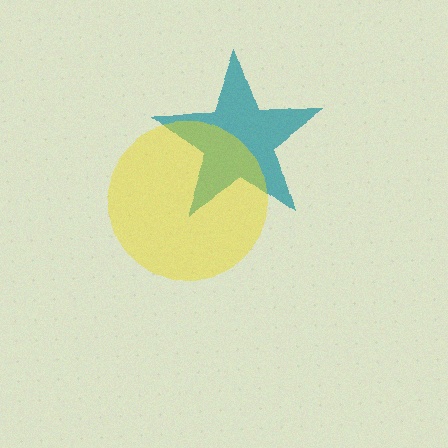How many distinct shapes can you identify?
There are 2 distinct shapes: a teal star, a yellow circle.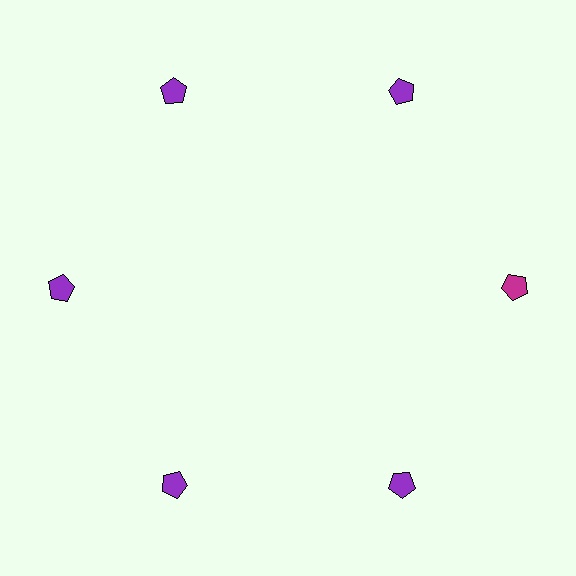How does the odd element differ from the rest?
It has a different color: magenta instead of purple.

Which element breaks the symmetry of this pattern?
The magenta pentagon at roughly the 3 o'clock position breaks the symmetry. All other shapes are purple pentagons.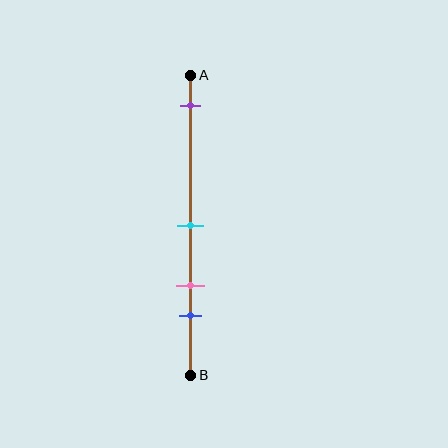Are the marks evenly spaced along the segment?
No, the marks are not evenly spaced.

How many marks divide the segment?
There are 4 marks dividing the segment.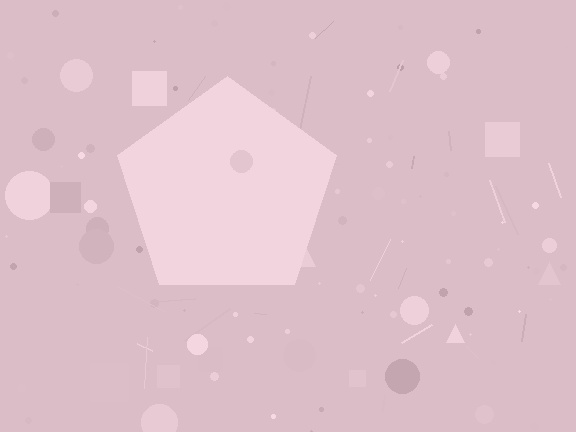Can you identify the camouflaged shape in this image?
The camouflaged shape is a pentagon.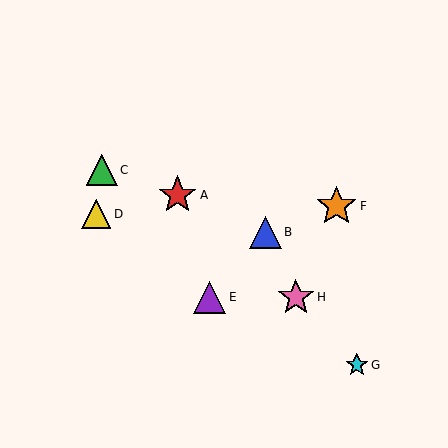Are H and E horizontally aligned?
Yes, both are at y≈297.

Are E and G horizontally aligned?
No, E is at y≈297 and G is at y≈365.